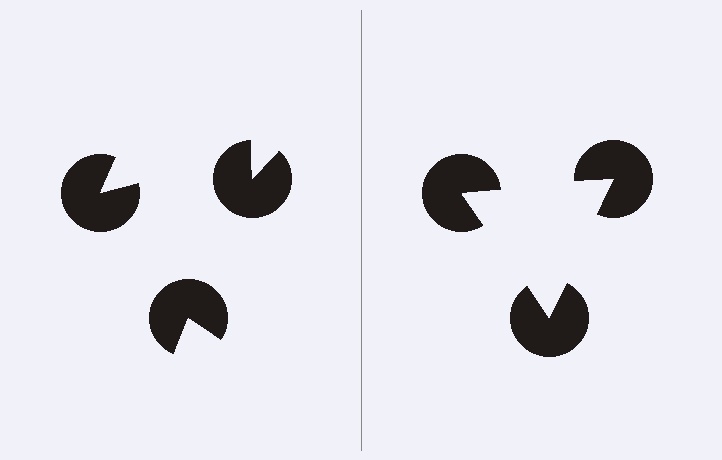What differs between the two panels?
The pac-man discs are positioned identically on both sides; only the wedge orientations differ. On the right they align to a triangle; on the left they are misaligned.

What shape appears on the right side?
An illusory triangle.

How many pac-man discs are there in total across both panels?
6 — 3 on each side.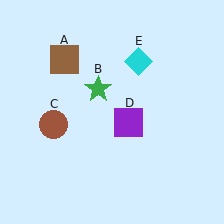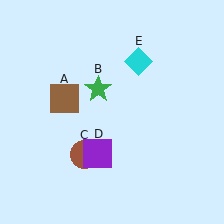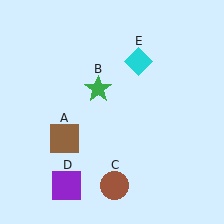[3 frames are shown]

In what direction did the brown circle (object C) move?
The brown circle (object C) moved down and to the right.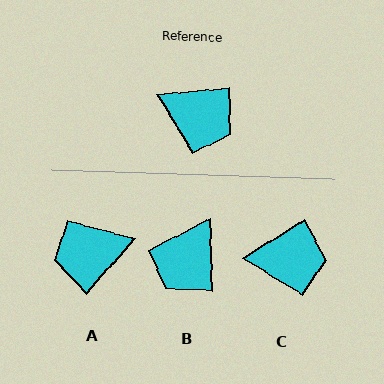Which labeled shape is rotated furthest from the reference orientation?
A, about 137 degrees away.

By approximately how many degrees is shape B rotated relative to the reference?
Approximately 94 degrees clockwise.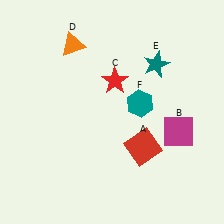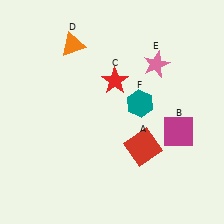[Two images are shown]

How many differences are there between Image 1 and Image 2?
There is 1 difference between the two images.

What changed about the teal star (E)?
In Image 1, E is teal. In Image 2, it changed to pink.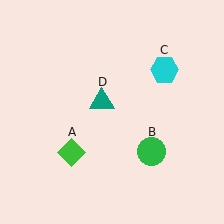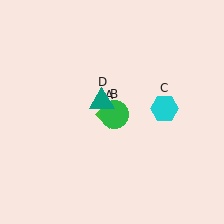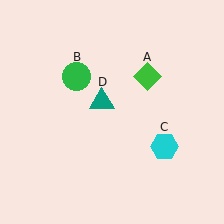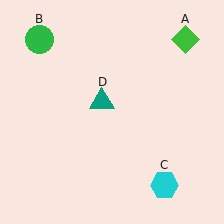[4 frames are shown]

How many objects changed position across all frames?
3 objects changed position: green diamond (object A), green circle (object B), cyan hexagon (object C).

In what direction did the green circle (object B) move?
The green circle (object B) moved up and to the left.